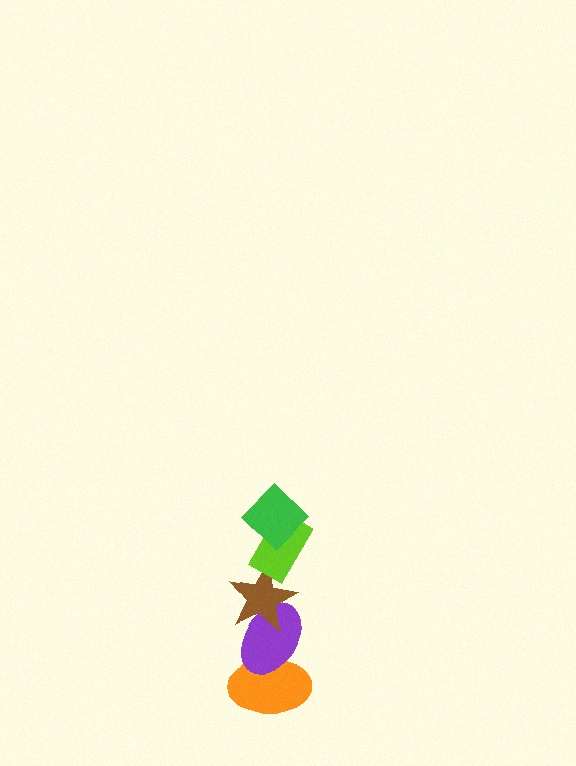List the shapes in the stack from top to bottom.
From top to bottom: the green diamond, the lime rectangle, the brown star, the purple ellipse, the orange ellipse.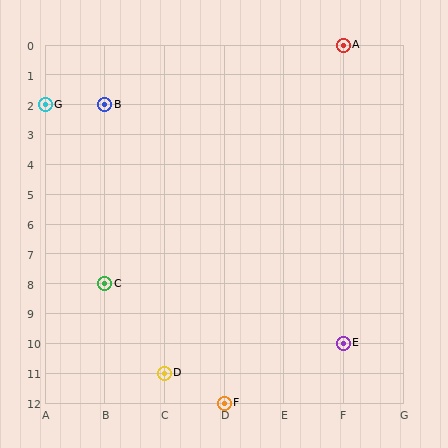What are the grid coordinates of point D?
Point D is at grid coordinates (C, 11).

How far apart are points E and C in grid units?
Points E and C are 4 columns and 2 rows apart (about 4.5 grid units diagonally).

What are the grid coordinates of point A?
Point A is at grid coordinates (F, 0).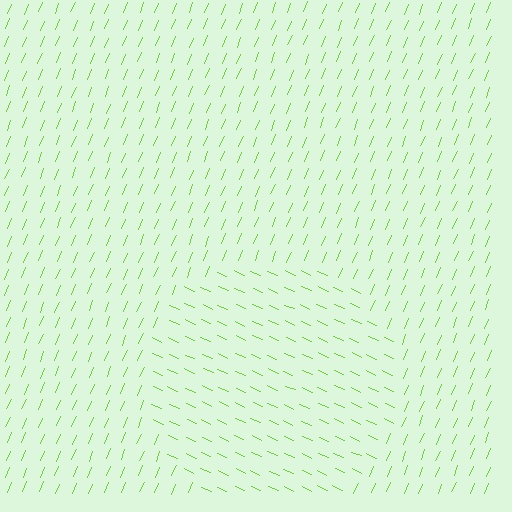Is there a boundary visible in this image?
Yes, there is a texture boundary formed by a change in line orientation.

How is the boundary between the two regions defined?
The boundary is defined purely by a change in line orientation (approximately 88 degrees difference). All lines are the same color and thickness.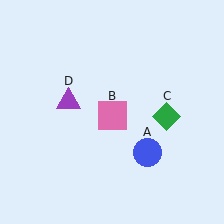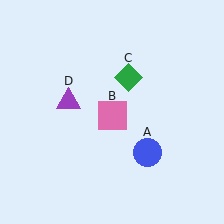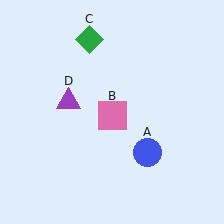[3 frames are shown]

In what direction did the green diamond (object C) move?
The green diamond (object C) moved up and to the left.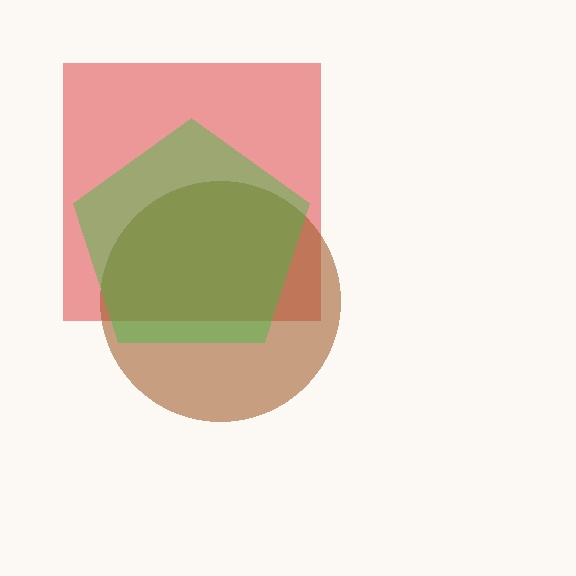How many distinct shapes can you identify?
There are 3 distinct shapes: a red square, a brown circle, a green pentagon.